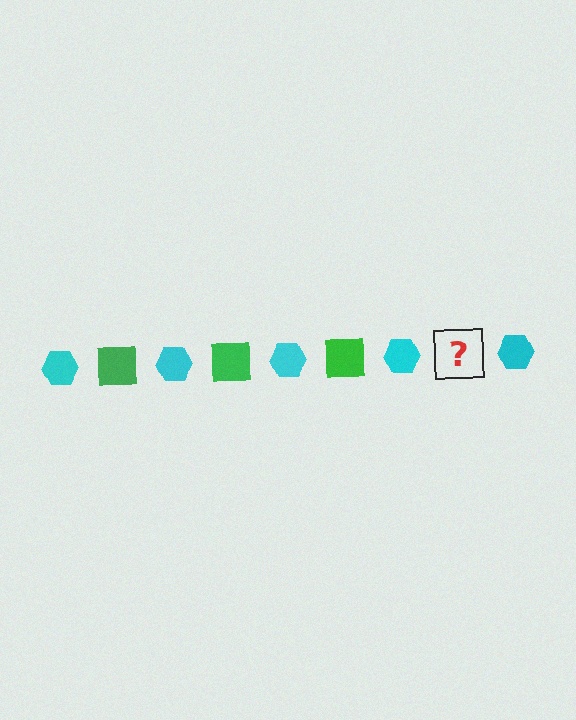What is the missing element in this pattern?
The missing element is a green square.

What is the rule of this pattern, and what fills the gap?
The rule is that the pattern alternates between cyan hexagon and green square. The gap should be filled with a green square.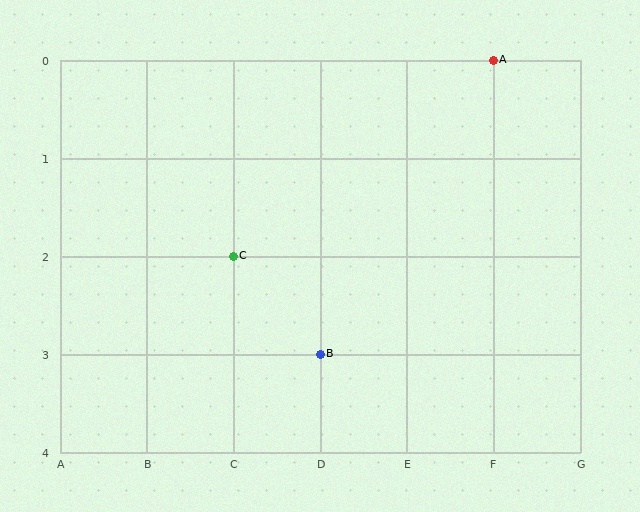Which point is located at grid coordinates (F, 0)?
Point A is at (F, 0).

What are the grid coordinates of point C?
Point C is at grid coordinates (C, 2).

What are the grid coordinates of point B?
Point B is at grid coordinates (D, 3).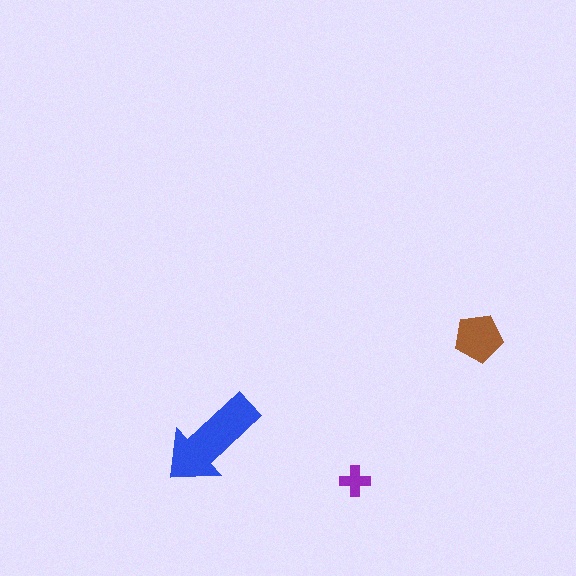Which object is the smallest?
The purple cross.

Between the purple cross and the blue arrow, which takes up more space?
The blue arrow.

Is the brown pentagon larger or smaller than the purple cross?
Larger.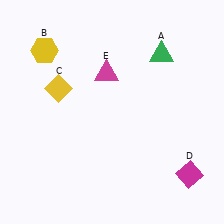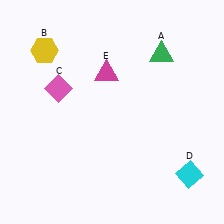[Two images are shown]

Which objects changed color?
C changed from yellow to pink. D changed from magenta to cyan.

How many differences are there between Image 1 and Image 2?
There are 2 differences between the two images.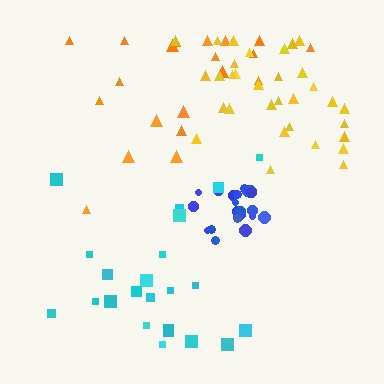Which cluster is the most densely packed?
Blue.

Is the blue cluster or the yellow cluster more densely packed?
Blue.